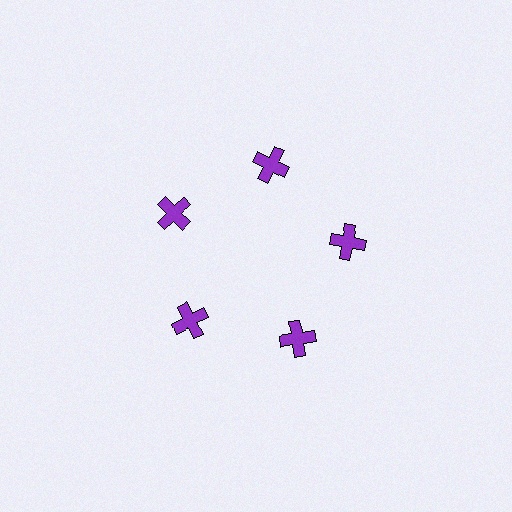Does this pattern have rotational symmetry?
Yes, this pattern has 5-fold rotational symmetry. It looks the same after rotating 72 degrees around the center.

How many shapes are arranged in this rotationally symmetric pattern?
There are 5 shapes, arranged in 5 groups of 1.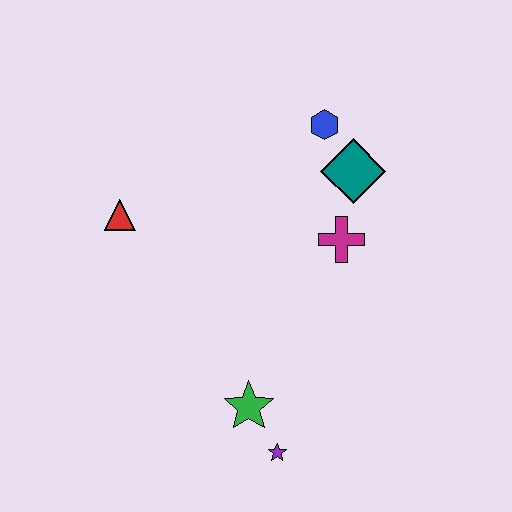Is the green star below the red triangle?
Yes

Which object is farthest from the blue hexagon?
The purple star is farthest from the blue hexagon.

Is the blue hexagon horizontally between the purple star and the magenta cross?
Yes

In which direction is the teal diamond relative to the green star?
The teal diamond is above the green star.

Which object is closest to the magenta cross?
The teal diamond is closest to the magenta cross.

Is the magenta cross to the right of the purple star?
Yes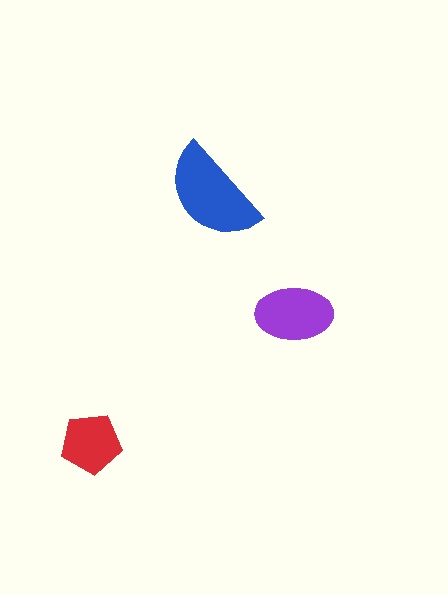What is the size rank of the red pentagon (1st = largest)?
3rd.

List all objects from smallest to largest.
The red pentagon, the purple ellipse, the blue semicircle.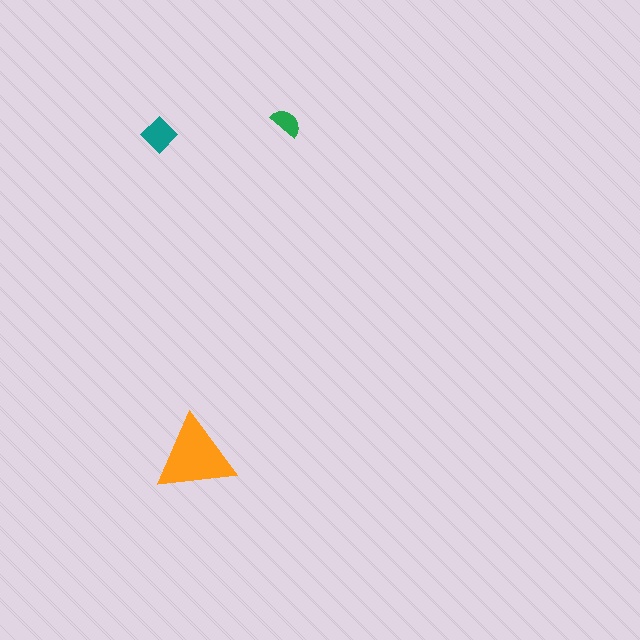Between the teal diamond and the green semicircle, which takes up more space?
The teal diamond.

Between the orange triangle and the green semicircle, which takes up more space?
The orange triangle.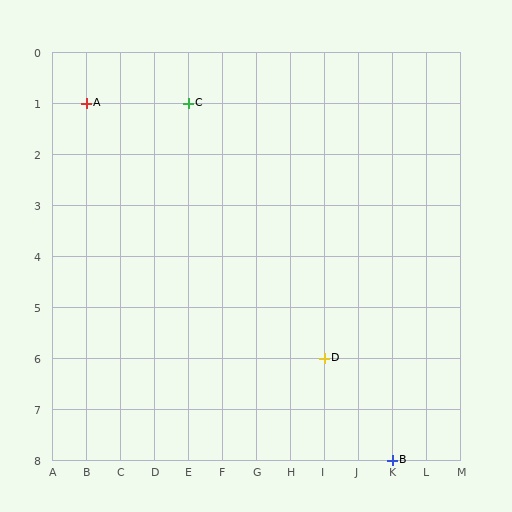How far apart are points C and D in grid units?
Points C and D are 4 columns and 5 rows apart (about 6.4 grid units diagonally).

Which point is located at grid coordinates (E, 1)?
Point C is at (E, 1).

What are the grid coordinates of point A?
Point A is at grid coordinates (B, 1).